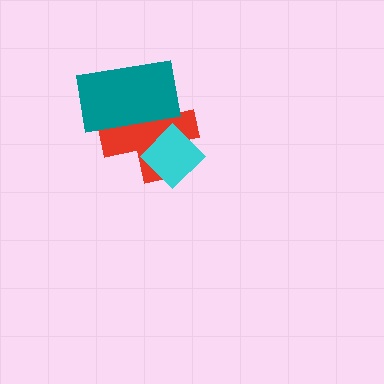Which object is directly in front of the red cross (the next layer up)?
The cyan diamond is directly in front of the red cross.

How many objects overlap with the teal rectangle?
1 object overlaps with the teal rectangle.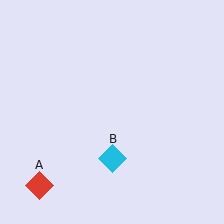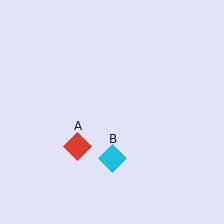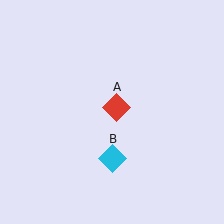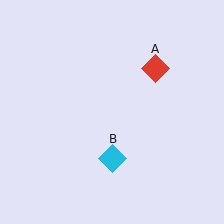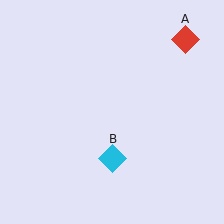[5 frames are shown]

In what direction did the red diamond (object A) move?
The red diamond (object A) moved up and to the right.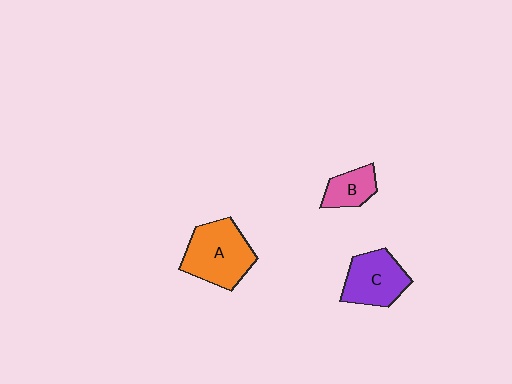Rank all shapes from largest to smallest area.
From largest to smallest: A (orange), C (purple), B (pink).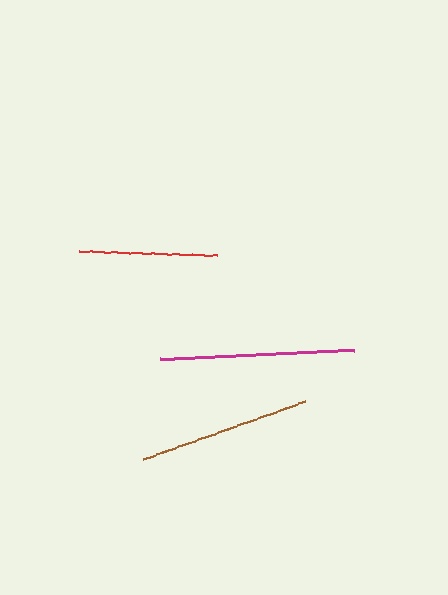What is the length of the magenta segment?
The magenta segment is approximately 193 pixels long.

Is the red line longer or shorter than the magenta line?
The magenta line is longer than the red line.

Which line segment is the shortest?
The red line is the shortest at approximately 139 pixels.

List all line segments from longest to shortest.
From longest to shortest: magenta, brown, red.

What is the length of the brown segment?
The brown segment is approximately 173 pixels long.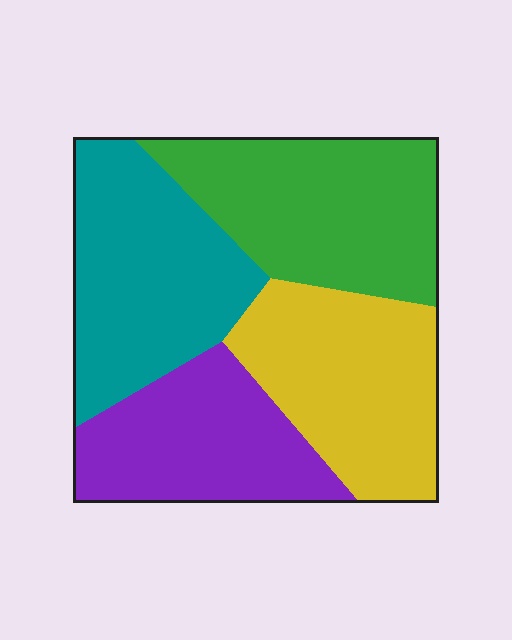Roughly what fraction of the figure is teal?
Teal covers 27% of the figure.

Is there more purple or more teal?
Teal.